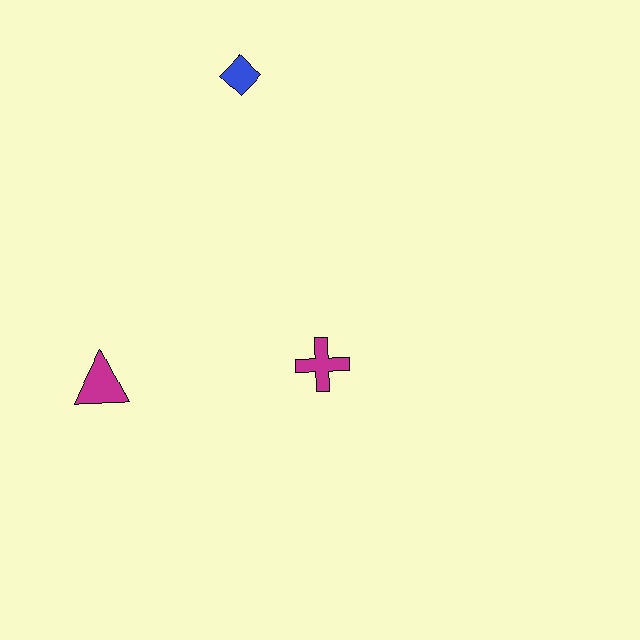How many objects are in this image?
There are 3 objects.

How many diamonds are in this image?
There is 1 diamond.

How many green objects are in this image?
There are no green objects.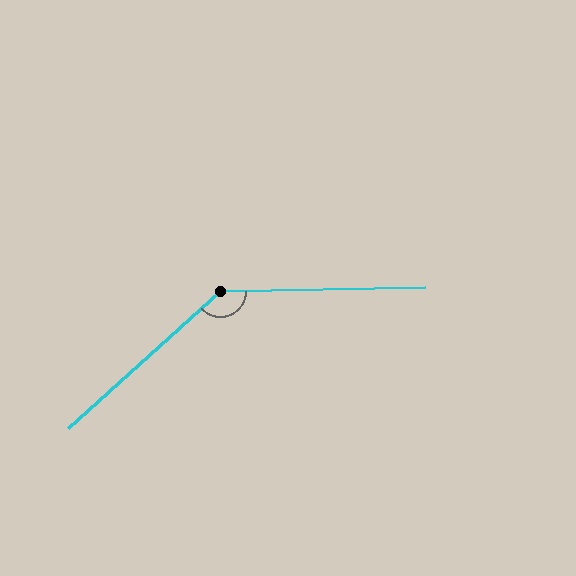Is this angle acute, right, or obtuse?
It is obtuse.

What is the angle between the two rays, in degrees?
Approximately 139 degrees.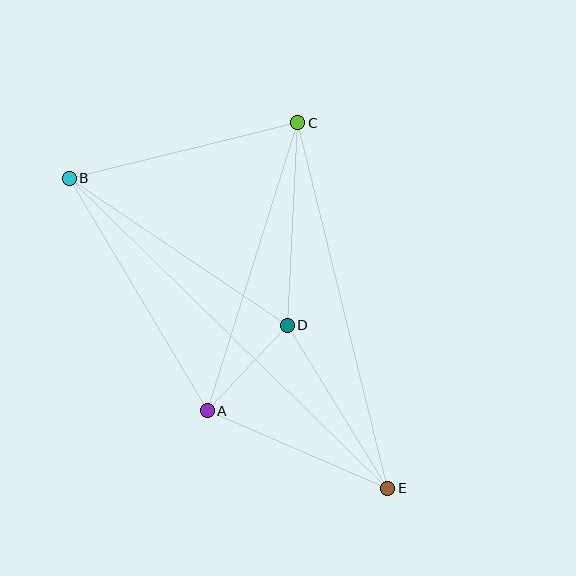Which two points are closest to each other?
Points A and D are closest to each other.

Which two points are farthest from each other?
Points B and E are farthest from each other.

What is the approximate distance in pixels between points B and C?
The distance between B and C is approximately 235 pixels.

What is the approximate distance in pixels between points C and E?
The distance between C and E is approximately 376 pixels.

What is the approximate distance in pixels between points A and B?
The distance between A and B is approximately 270 pixels.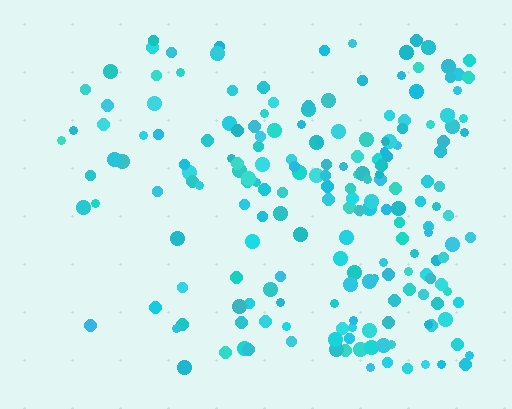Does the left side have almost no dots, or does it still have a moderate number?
Still a moderate number, just noticeably fewer than the right.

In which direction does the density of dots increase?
From left to right, with the right side densest.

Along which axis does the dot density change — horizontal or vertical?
Horizontal.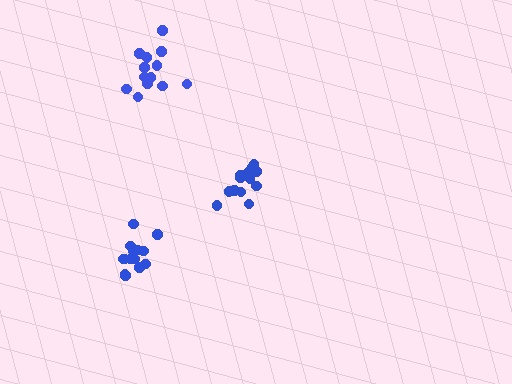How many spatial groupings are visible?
There are 3 spatial groupings.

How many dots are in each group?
Group 1: 13 dots, Group 2: 14 dots, Group 3: 14 dots (41 total).